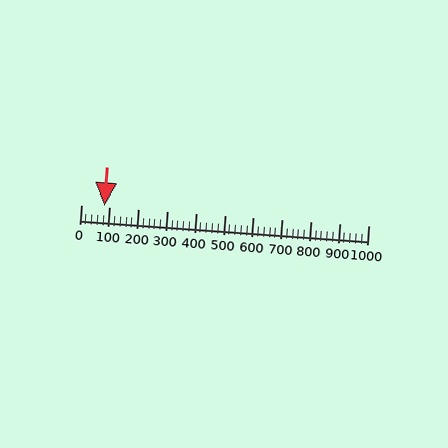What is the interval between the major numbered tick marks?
The major tick marks are spaced 100 units apart.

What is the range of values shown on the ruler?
The ruler shows values from 0 to 1000.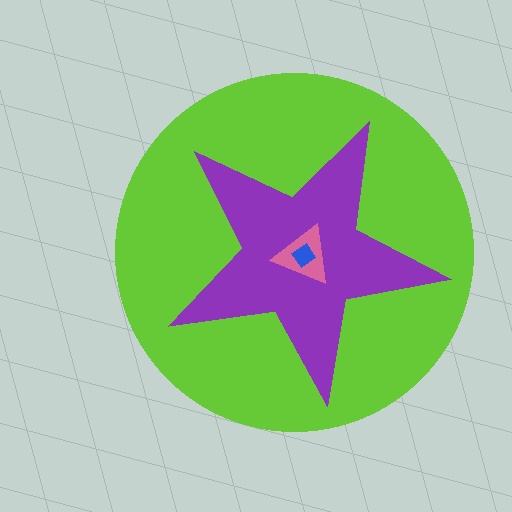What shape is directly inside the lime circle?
The purple star.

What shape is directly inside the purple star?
The pink triangle.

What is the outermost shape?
The lime circle.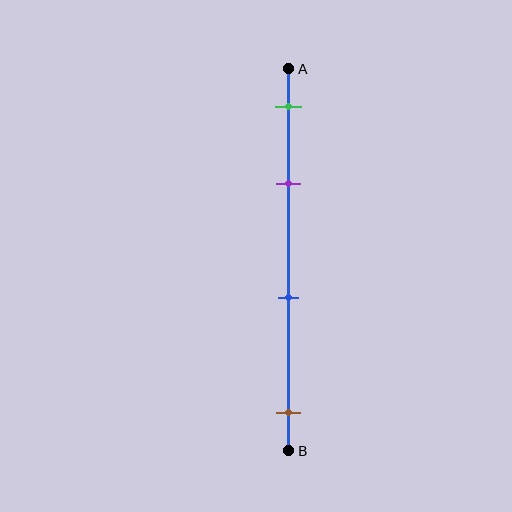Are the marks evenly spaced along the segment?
No, the marks are not evenly spaced.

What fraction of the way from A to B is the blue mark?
The blue mark is approximately 60% (0.6) of the way from A to B.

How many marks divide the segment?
There are 4 marks dividing the segment.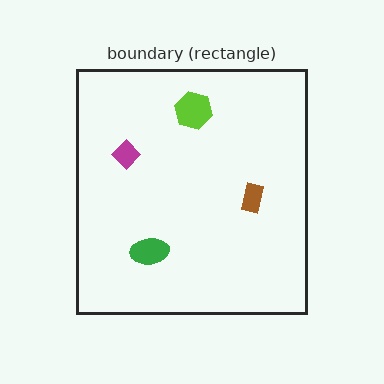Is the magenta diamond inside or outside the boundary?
Inside.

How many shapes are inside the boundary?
4 inside, 0 outside.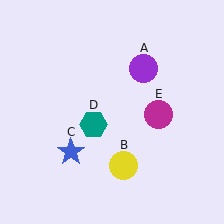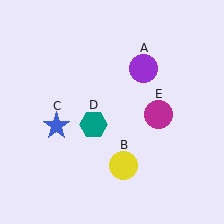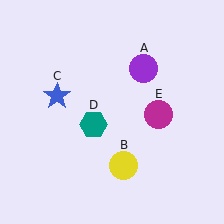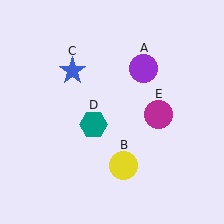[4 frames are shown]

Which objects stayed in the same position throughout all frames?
Purple circle (object A) and yellow circle (object B) and teal hexagon (object D) and magenta circle (object E) remained stationary.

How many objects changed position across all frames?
1 object changed position: blue star (object C).